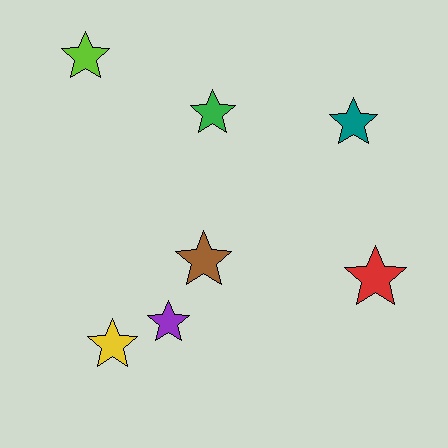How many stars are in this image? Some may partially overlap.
There are 7 stars.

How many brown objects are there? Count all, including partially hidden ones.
There is 1 brown object.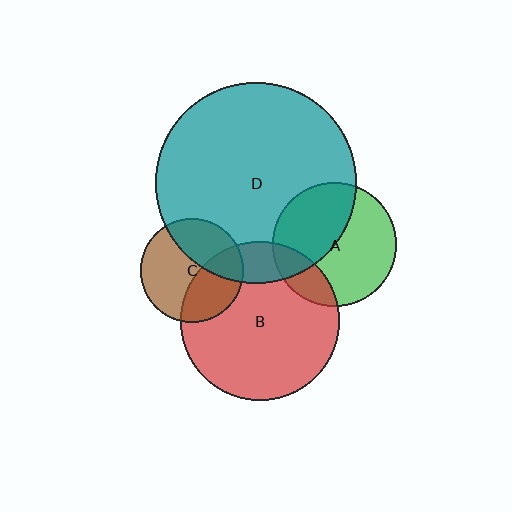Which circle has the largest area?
Circle D (teal).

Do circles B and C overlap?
Yes.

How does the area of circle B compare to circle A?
Approximately 1.6 times.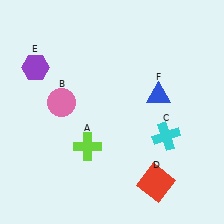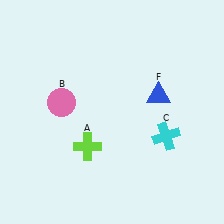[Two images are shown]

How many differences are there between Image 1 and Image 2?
There are 2 differences between the two images.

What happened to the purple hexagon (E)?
The purple hexagon (E) was removed in Image 2. It was in the top-left area of Image 1.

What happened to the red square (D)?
The red square (D) was removed in Image 2. It was in the bottom-right area of Image 1.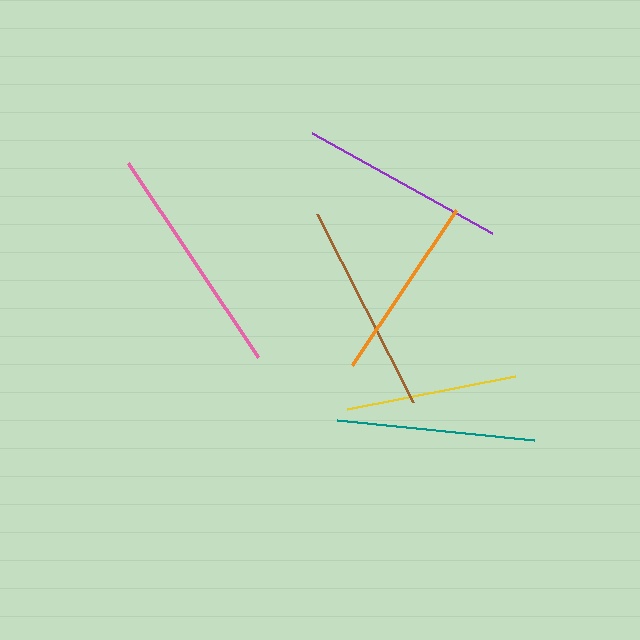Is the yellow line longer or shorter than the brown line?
The brown line is longer than the yellow line.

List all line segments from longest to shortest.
From longest to shortest: pink, brown, purple, teal, orange, yellow.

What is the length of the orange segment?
The orange segment is approximately 186 pixels long.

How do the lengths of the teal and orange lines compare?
The teal and orange lines are approximately the same length.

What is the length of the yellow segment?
The yellow segment is approximately 172 pixels long.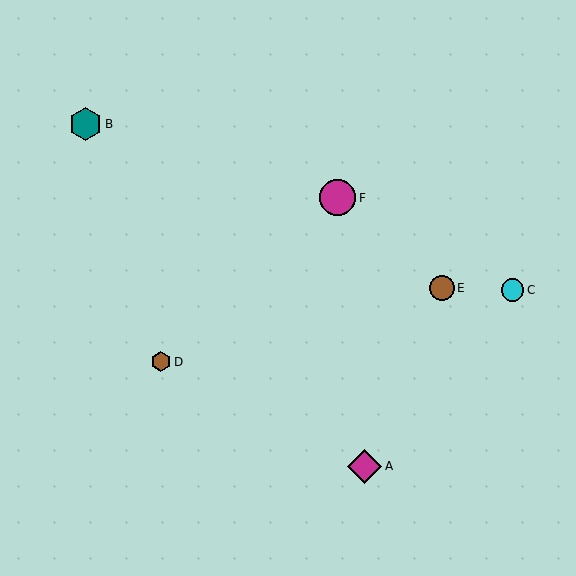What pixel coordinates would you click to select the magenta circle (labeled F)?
Click at (338, 198) to select the magenta circle F.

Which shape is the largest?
The magenta circle (labeled F) is the largest.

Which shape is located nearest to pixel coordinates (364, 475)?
The magenta diamond (labeled A) at (365, 466) is nearest to that location.